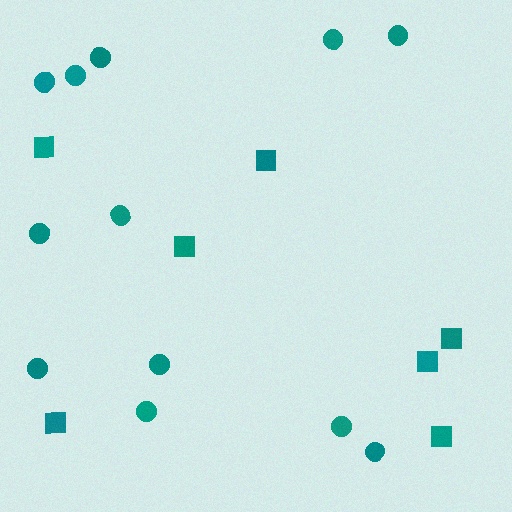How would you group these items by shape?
There are 2 groups: one group of squares (7) and one group of circles (12).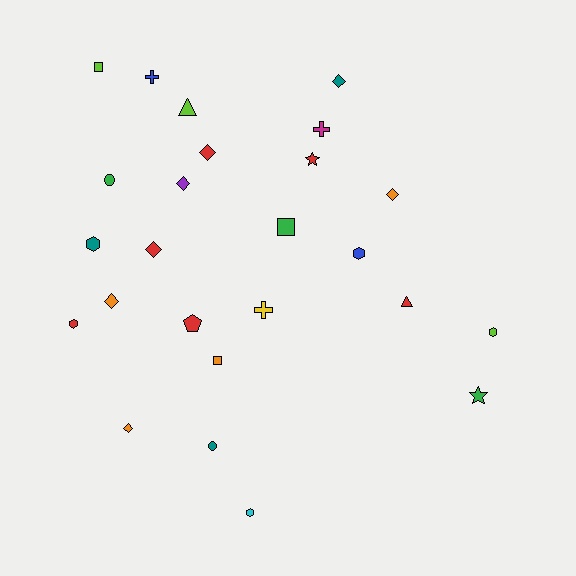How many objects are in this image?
There are 25 objects.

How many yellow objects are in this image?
There is 1 yellow object.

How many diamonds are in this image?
There are 7 diamonds.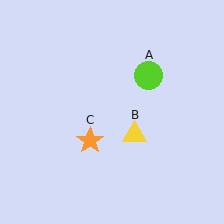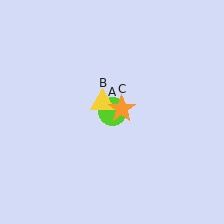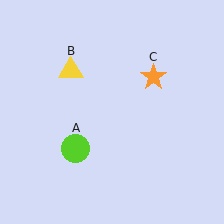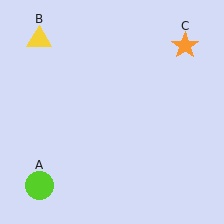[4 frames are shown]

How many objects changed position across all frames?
3 objects changed position: lime circle (object A), yellow triangle (object B), orange star (object C).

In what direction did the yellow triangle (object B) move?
The yellow triangle (object B) moved up and to the left.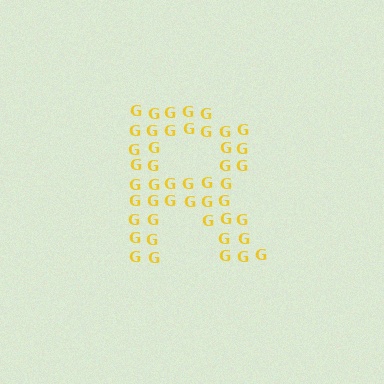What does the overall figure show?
The overall figure shows the letter R.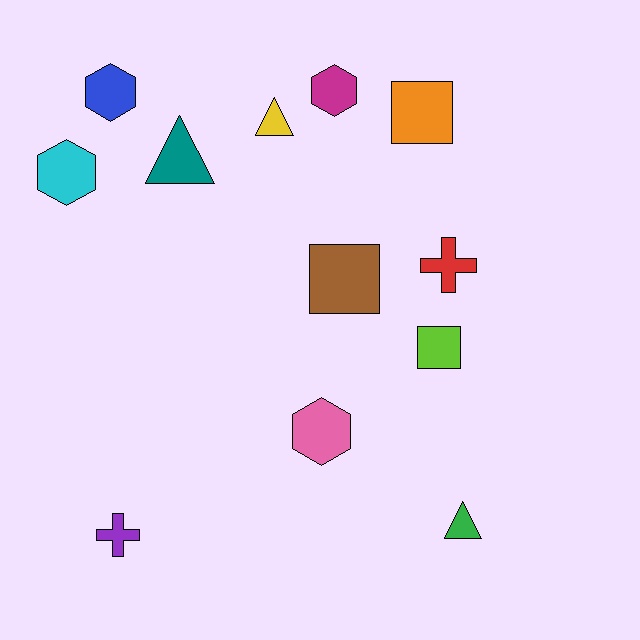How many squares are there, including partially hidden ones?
There are 3 squares.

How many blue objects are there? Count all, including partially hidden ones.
There is 1 blue object.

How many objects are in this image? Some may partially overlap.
There are 12 objects.